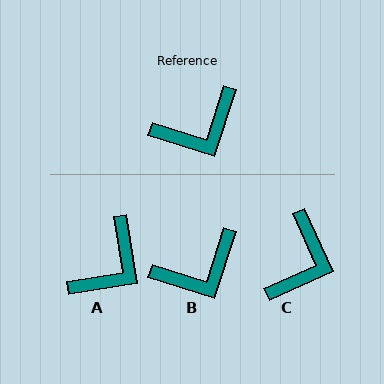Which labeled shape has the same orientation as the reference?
B.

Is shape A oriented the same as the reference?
No, it is off by about 26 degrees.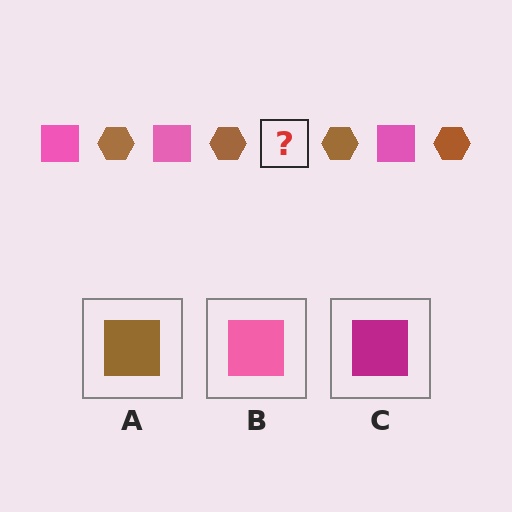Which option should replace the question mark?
Option B.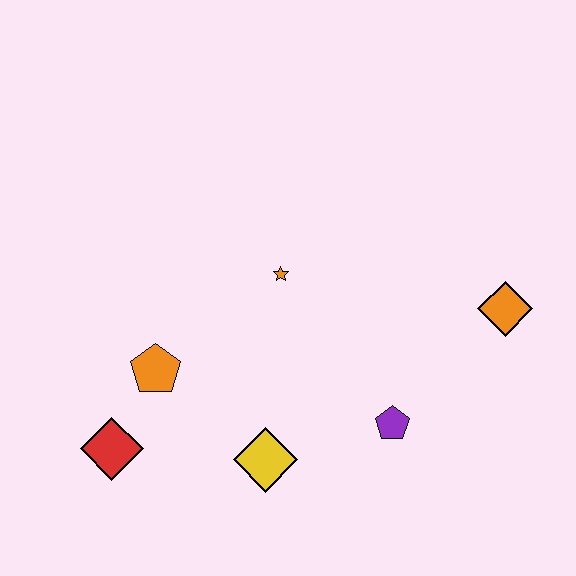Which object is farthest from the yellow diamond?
The orange diamond is farthest from the yellow diamond.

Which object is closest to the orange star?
The orange pentagon is closest to the orange star.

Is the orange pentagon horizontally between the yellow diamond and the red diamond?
Yes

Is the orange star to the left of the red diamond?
No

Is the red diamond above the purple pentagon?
No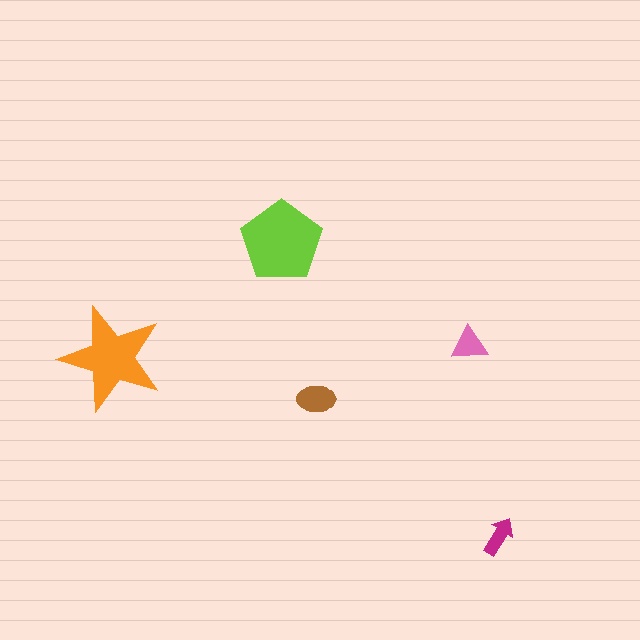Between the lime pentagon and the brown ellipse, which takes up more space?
The lime pentagon.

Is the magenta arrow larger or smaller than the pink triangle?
Smaller.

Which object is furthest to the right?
The magenta arrow is rightmost.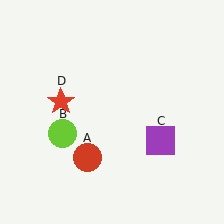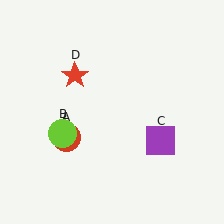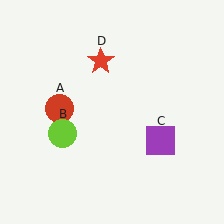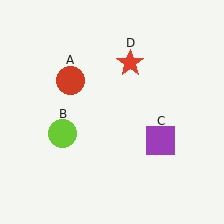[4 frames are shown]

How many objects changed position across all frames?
2 objects changed position: red circle (object A), red star (object D).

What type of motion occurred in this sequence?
The red circle (object A), red star (object D) rotated clockwise around the center of the scene.